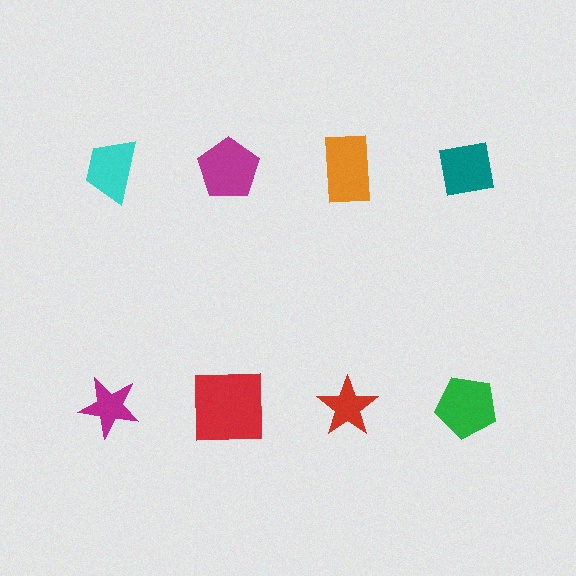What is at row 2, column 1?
A magenta star.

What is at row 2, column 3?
A red star.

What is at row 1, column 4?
A teal square.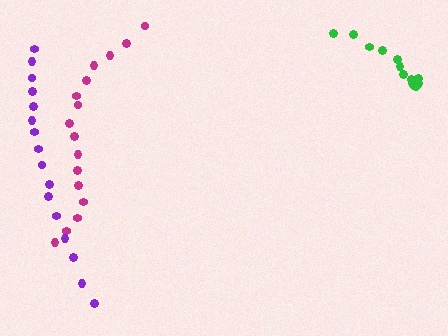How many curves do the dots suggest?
There are 3 distinct paths.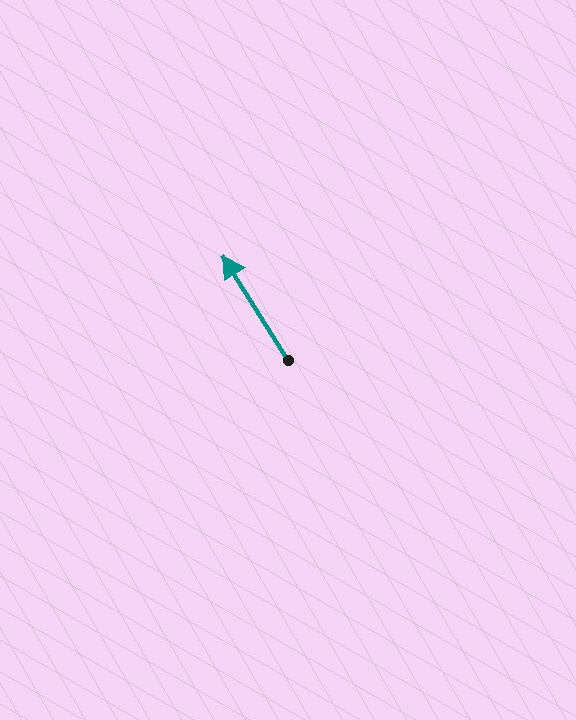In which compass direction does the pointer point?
Northwest.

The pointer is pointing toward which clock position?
Roughly 11 o'clock.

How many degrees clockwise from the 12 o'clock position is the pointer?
Approximately 328 degrees.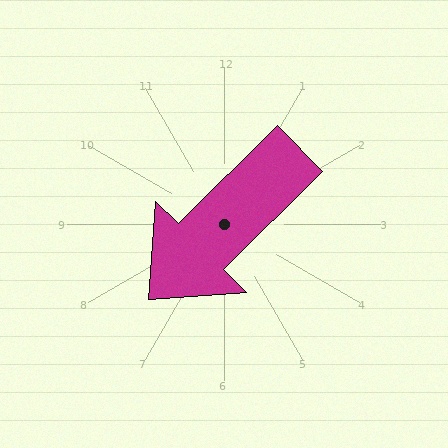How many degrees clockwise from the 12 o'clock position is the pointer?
Approximately 225 degrees.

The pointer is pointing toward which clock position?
Roughly 8 o'clock.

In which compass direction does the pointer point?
Southwest.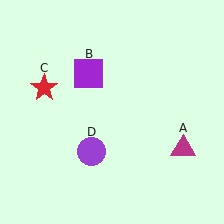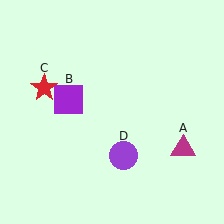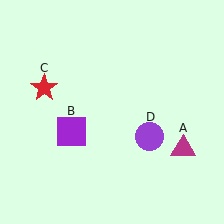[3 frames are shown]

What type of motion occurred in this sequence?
The purple square (object B), purple circle (object D) rotated counterclockwise around the center of the scene.